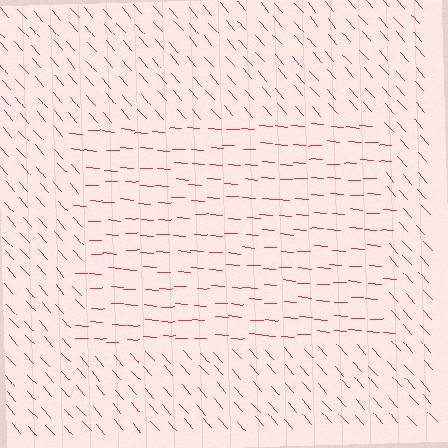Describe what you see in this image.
The image is filled with small red line segments. A rectangle region in the image has lines oriented differently from the surrounding lines, creating a visible texture boundary.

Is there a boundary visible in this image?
Yes, there is a texture boundary formed by a change in line orientation.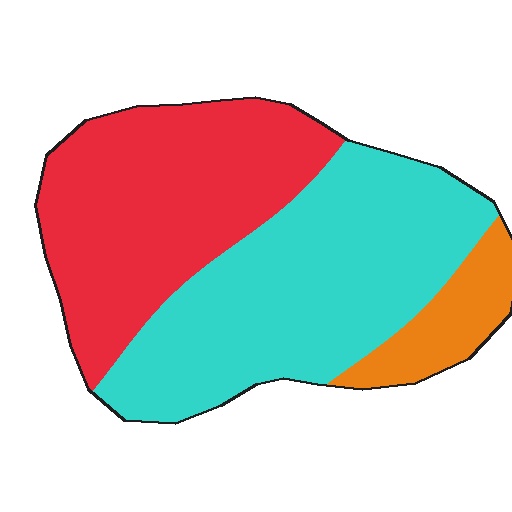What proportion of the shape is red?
Red covers 41% of the shape.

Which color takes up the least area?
Orange, at roughly 10%.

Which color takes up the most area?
Cyan, at roughly 50%.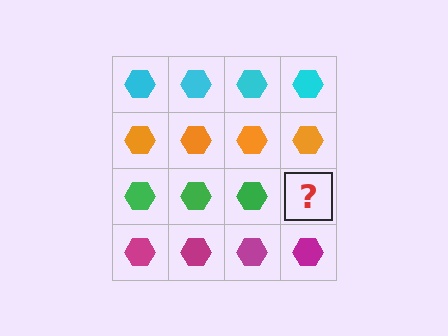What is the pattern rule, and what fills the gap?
The rule is that each row has a consistent color. The gap should be filled with a green hexagon.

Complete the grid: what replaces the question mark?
The question mark should be replaced with a green hexagon.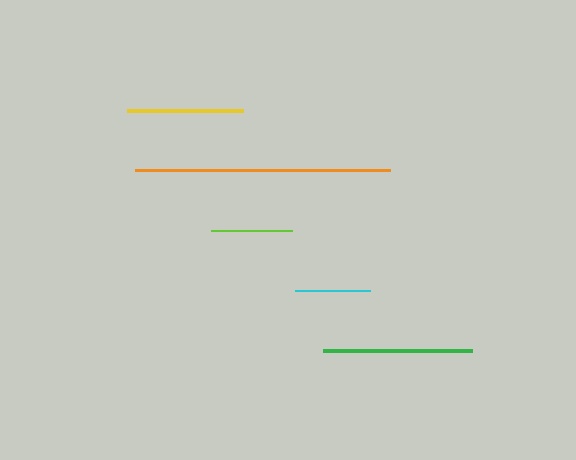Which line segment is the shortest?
The cyan line is the shortest at approximately 75 pixels.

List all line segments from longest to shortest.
From longest to shortest: orange, green, yellow, lime, cyan.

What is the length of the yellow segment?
The yellow segment is approximately 115 pixels long.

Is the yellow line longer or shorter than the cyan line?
The yellow line is longer than the cyan line.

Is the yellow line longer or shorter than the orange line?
The orange line is longer than the yellow line.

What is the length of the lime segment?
The lime segment is approximately 82 pixels long.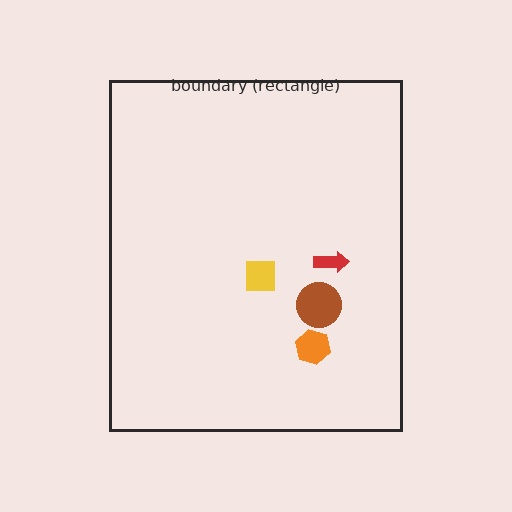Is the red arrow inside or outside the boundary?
Inside.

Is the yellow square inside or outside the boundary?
Inside.